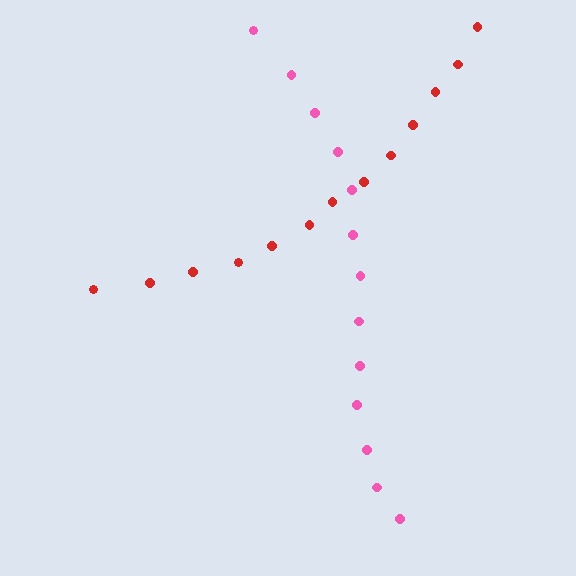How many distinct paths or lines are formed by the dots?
There are 2 distinct paths.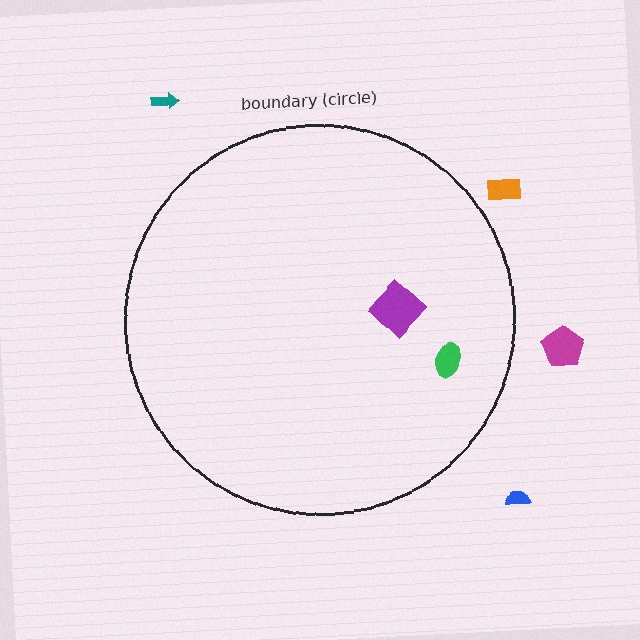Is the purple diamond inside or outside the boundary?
Inside.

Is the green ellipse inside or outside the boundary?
Inside.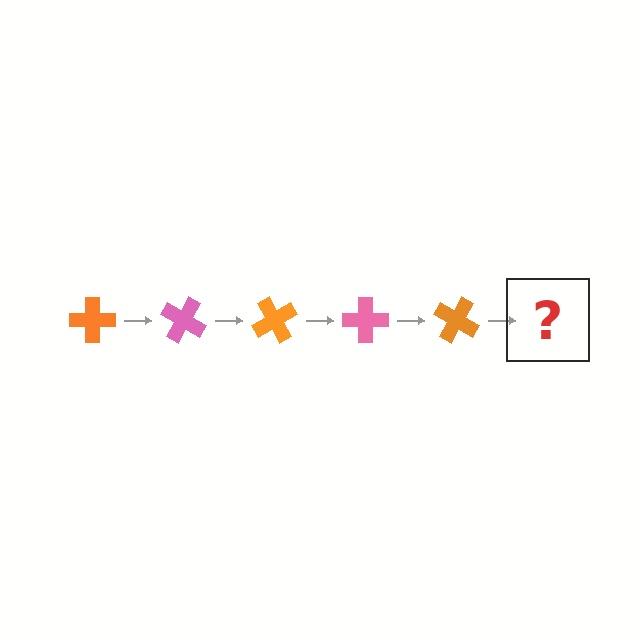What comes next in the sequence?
The next element should be a pink cross, rotated 150 degrees from the start.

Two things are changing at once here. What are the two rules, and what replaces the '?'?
The two rules are that it rotates 30 degrees each step and the color cycles through orange and pink. The '?' should be a pink cross, rotated 150 degrees from the start.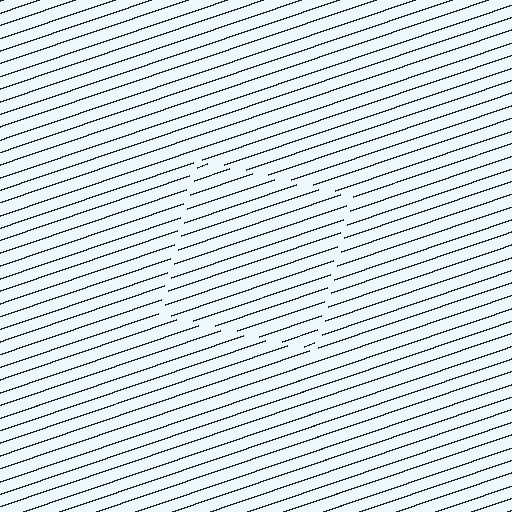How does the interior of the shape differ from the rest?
The interior of the shape contains the same grating, shifted by half a period — the contour is defined by the phase discontinuity where line-ends from the inner and outer gratings abut.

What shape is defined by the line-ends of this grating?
An illusory square. The interior of the shape contains the same grating, shifted by half a period — the contour is defined by the phase discontinuity where line-ends from the inner and outer gratings abut.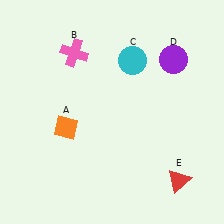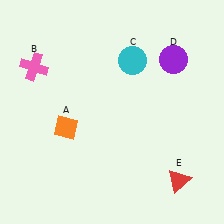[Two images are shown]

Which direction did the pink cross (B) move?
The pink cross (B) moved left.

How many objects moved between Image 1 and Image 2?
1 object moved between the two images.